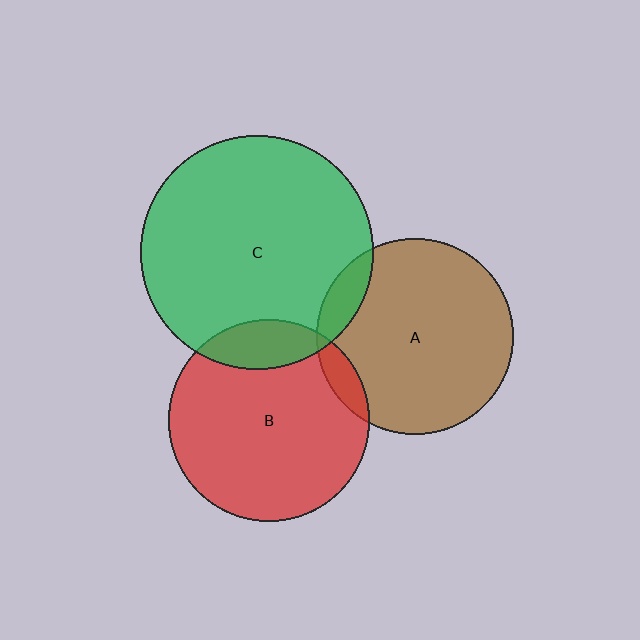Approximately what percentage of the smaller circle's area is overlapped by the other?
Approximately 10%.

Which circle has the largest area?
Circle C (green).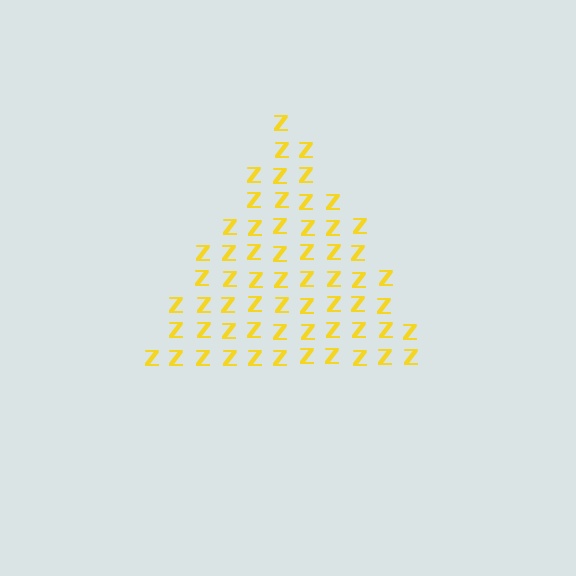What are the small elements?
The small elements are letter Z's.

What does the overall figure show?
The overall figure shows a triangle.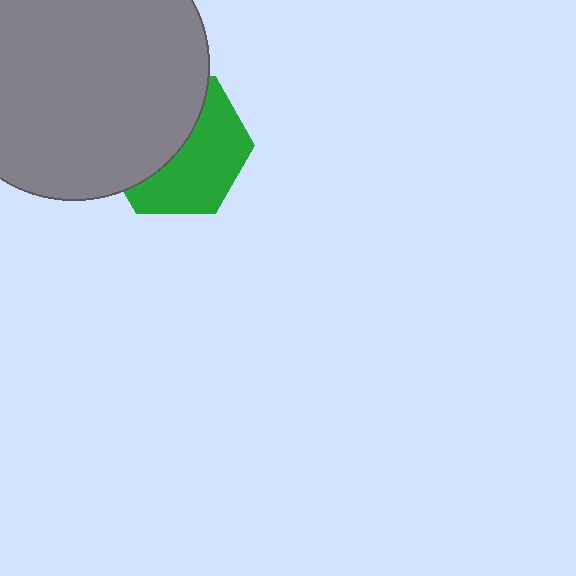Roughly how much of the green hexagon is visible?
About half of it is visible (roughly 50%).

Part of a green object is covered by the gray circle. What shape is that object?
It is a hexagon.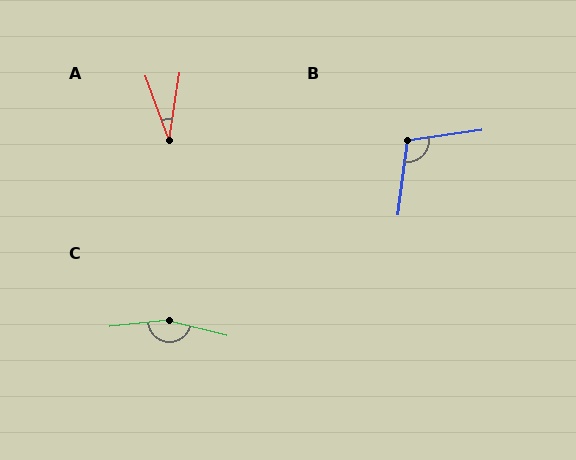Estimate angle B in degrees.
Approximately 106 degrees.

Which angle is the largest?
C, at approximately 160 degrees.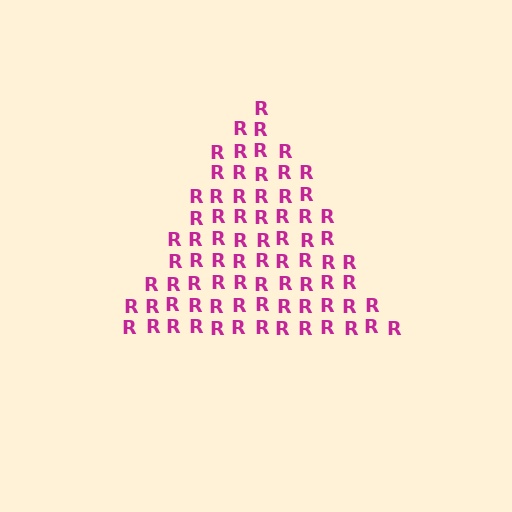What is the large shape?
The large shape is a triangle.